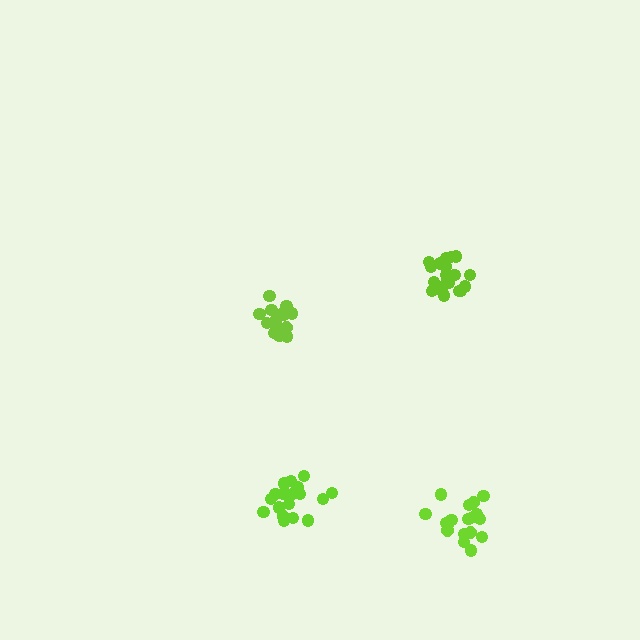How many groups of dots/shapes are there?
There are 4 groups.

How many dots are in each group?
Group 1: 19 dots, Group 2: 20 dots, Group 3: 20 dots, Group 4: 18 dots (77 total).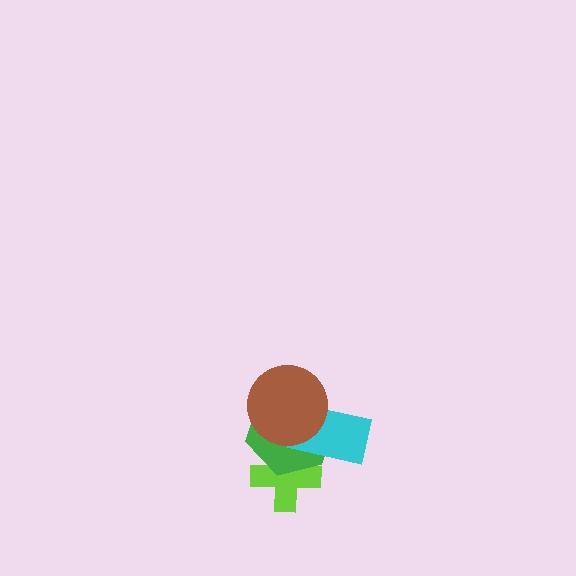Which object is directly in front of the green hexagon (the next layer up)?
The cyan rectangle is directly in front of the green hexagon.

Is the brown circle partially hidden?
No, no other shape covers it.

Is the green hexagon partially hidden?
Yes, it is partially covered by another shape.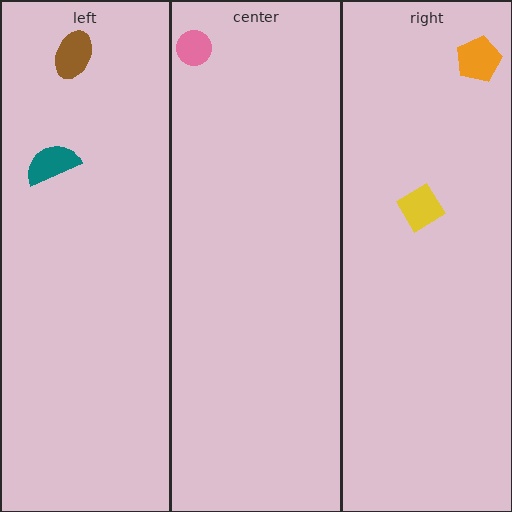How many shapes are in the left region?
2.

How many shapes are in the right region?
2.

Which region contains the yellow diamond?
The right region.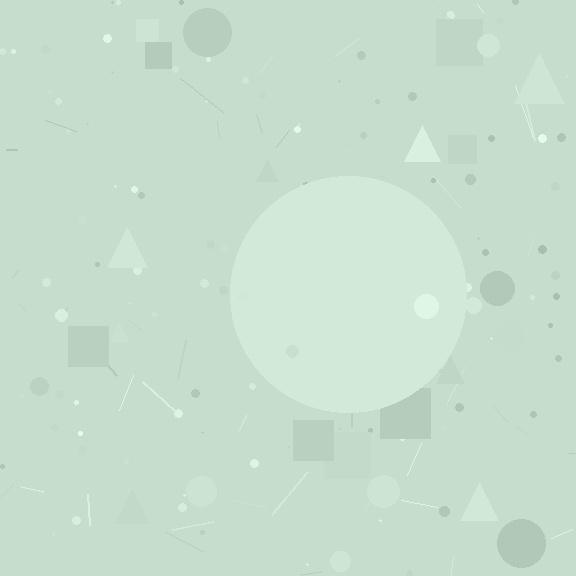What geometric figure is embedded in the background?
A circle is embedded in the background.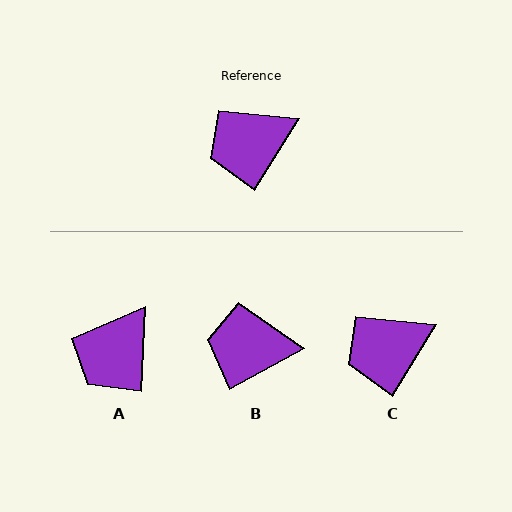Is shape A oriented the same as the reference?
No, it is off by about 28 degrees.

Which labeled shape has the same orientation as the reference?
C.